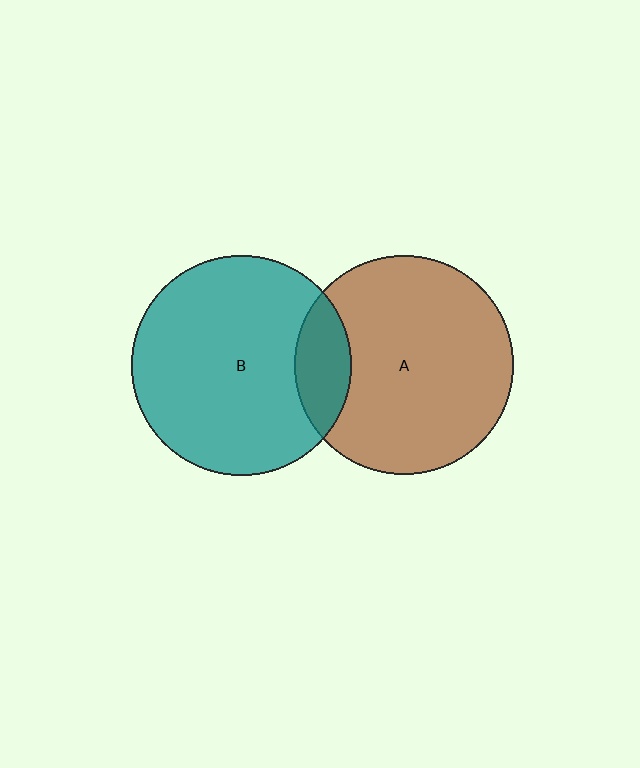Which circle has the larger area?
Circle B (teal).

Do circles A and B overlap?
Yes.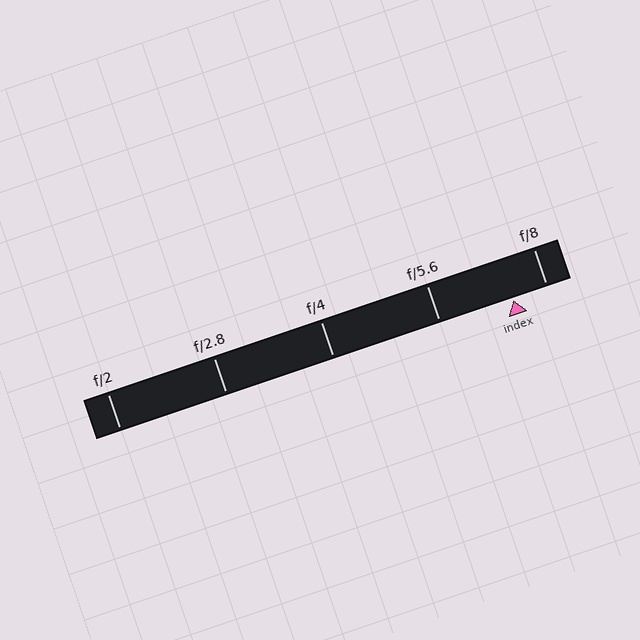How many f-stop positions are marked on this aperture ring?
There are 5 f-stop positions marked.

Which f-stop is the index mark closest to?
The index mark is closest to f/8.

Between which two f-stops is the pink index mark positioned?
The index mark is between f/5.6 and f/8.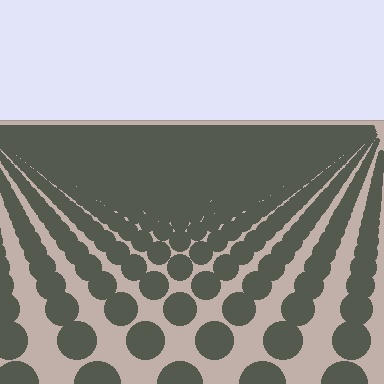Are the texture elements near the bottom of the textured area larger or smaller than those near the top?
Larger. Near the bottom, elements are closer to the viewer and appear at a bigger on-screen size.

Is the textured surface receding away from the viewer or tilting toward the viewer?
The surface is receding away from the viewer. Texture elements get smaller and denser toward the top.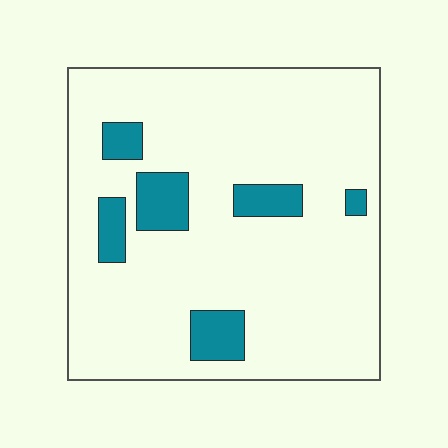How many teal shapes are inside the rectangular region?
6.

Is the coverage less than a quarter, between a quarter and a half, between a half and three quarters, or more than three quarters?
Less than a quarter.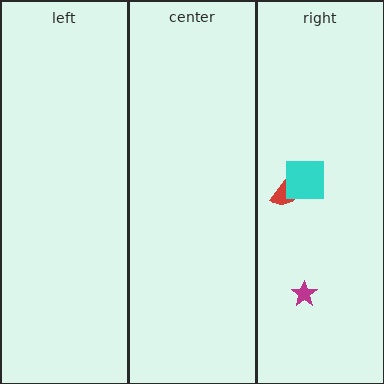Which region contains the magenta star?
The right region.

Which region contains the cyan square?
The right region.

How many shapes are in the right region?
3.